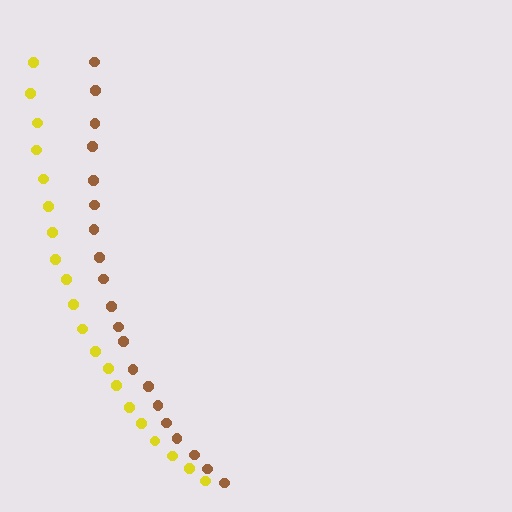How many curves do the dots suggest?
There are 2 distinct paths.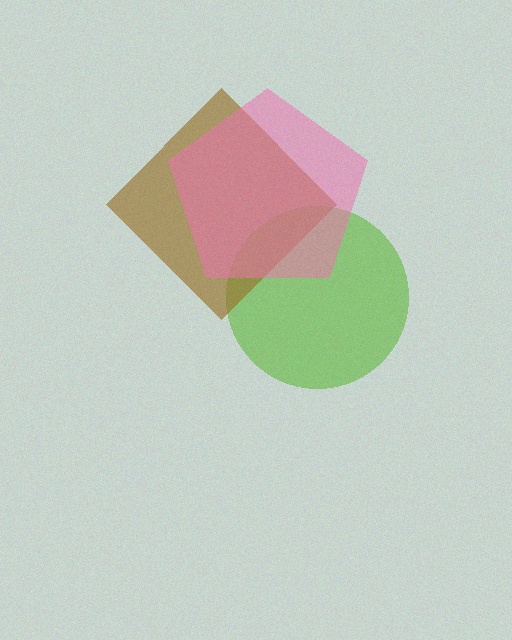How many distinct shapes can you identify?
There are 3 distinct shapes: a lime circle, a brown diamond, a pink pentagon.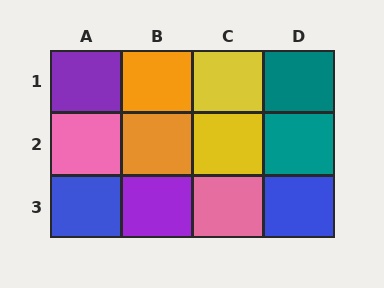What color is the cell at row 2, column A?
Pink.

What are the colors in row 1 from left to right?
Purple, orange, yellow, teal.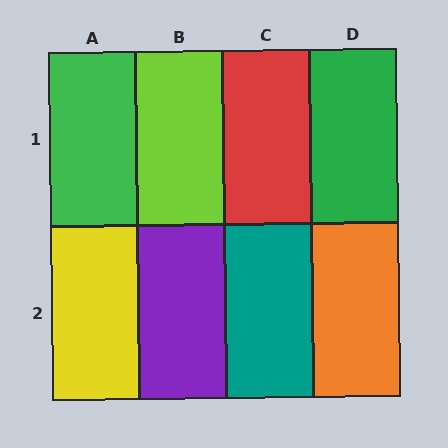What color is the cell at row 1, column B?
Lime.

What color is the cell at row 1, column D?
Green.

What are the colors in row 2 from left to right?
Yellow, purple, teal, orange.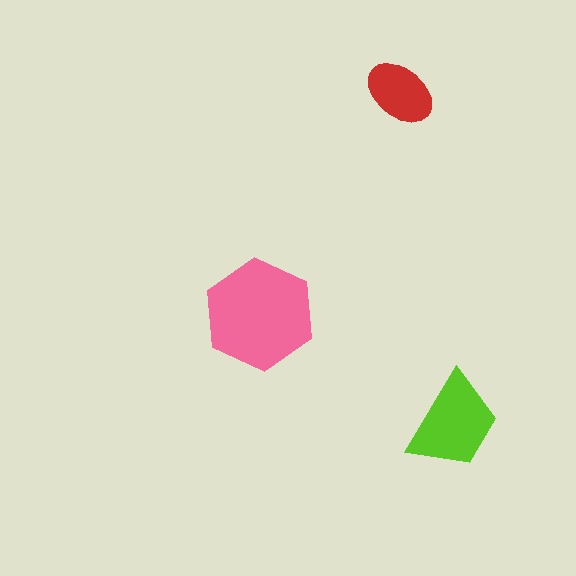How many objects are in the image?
There are 3 objects in the image.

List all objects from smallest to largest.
The red ellipse, the lime trapezoid, the pink hexagon.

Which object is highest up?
The red ellipse is topmost.